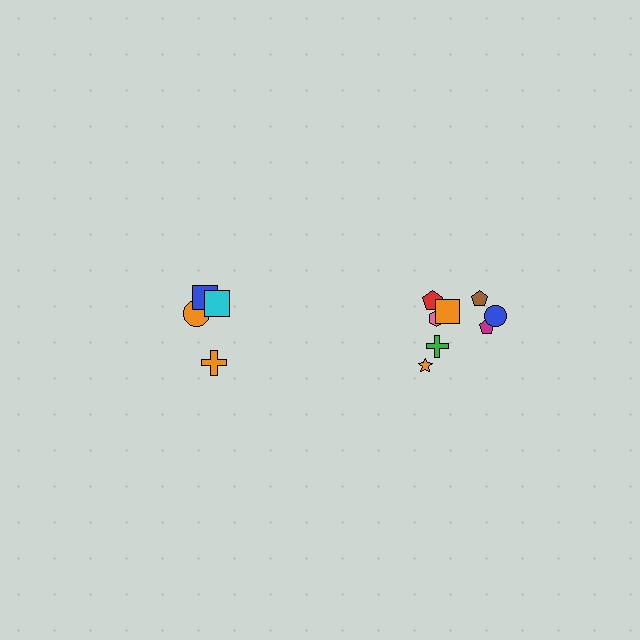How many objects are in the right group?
There are 8 objects.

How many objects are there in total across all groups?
There are 12 objects.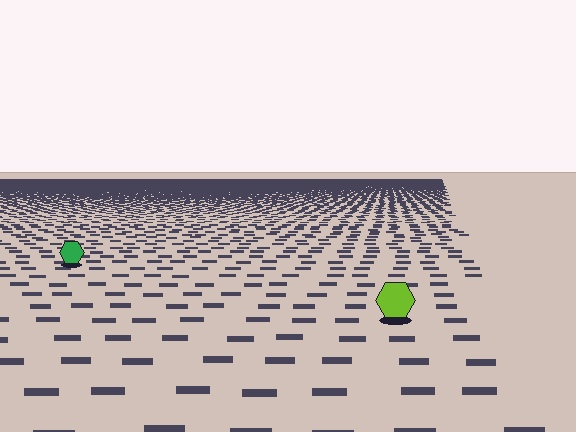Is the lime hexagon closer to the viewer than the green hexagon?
Yes. The lime hexagon is closer — you can tell from the texture gradient: the ground texture is coarser near it.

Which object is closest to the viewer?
The lime hexagon is closest. The texture marks near it are larger and more spread out.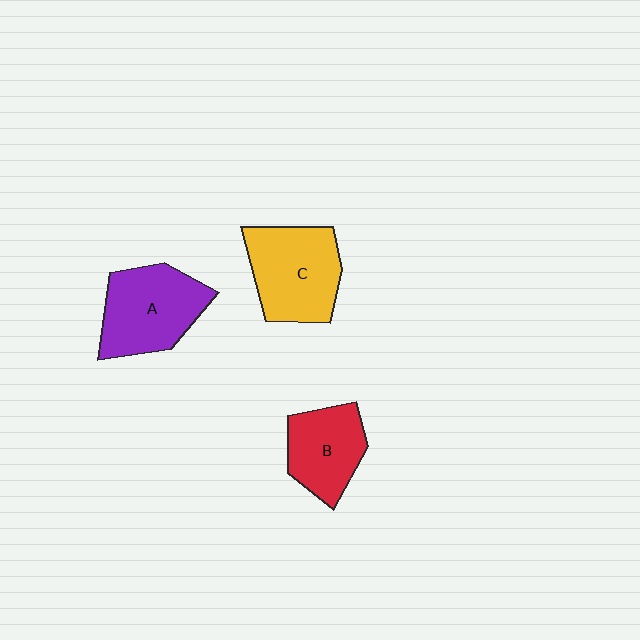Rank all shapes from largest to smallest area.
From largest to smallest: C (yellow), A (purple), B (red).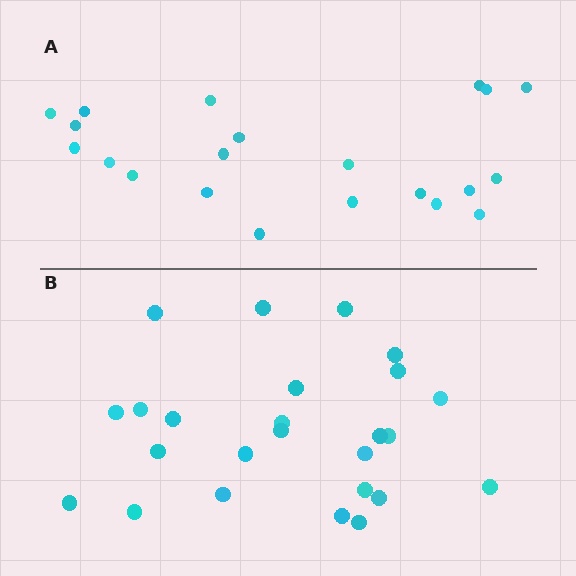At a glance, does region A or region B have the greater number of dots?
Region B (the bottom region) has more dots.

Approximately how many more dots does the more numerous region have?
Region B has about 4 more dots than region A.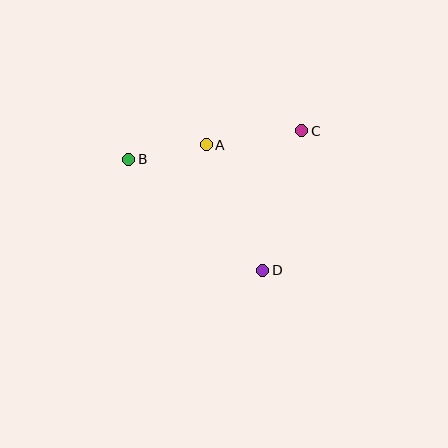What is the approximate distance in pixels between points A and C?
The distance between A and C is approximately 96 pixels.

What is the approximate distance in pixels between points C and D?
The distance between C and D is approximately 145 pixels.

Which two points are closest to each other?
Points A and B are closest to each other.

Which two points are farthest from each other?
Points B and C are farthest from each other.